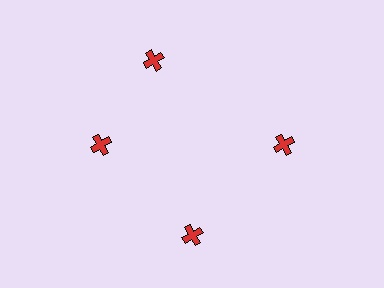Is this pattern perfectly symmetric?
No. The 4 red crosses are arranged in a ring, but one element near the 12 o'clock position is rotated out of alignment along the ring, breaking the 4-fold rotational symmetry.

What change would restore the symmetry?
The symmetry would be restored by rotating it back into even spacing with its neighbors so that all 4 crosses sit at equal angles and equal distance from the center.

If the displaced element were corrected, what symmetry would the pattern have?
It would have 4-fold rotational symmetry — the pattern would map onto itself every 90 degrees.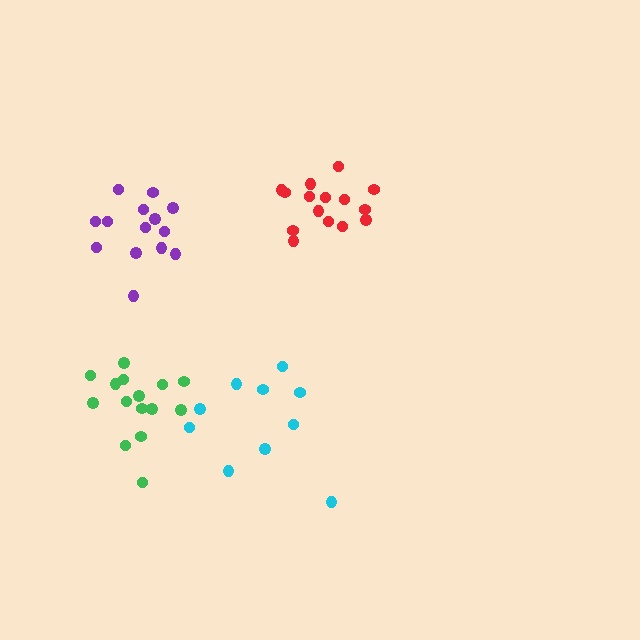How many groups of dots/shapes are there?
There are 4 groups.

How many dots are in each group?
Group 1: 10 dots, Group 2: 15 dots, Group 3: 14 dots, Group 4: 15 dots (54 total).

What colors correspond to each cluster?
The clusters are colored: cyan, red, purple, green.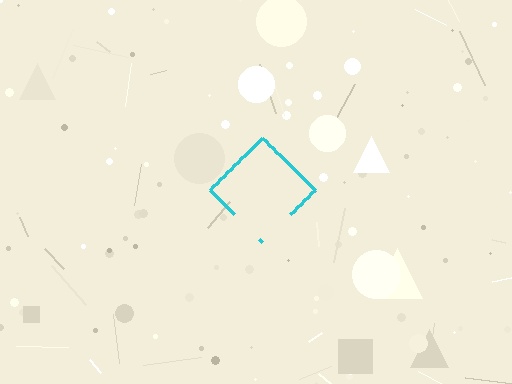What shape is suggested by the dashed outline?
The dashed outline suggests a diamond.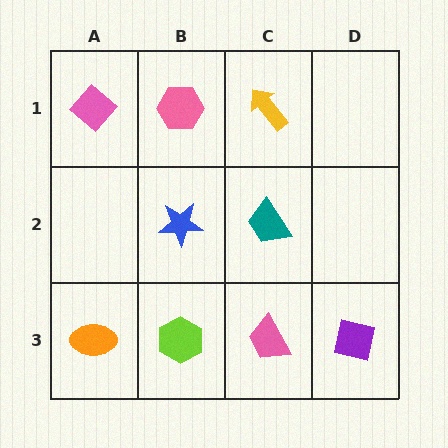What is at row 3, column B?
A lime hexagon.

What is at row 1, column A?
A pink diamond.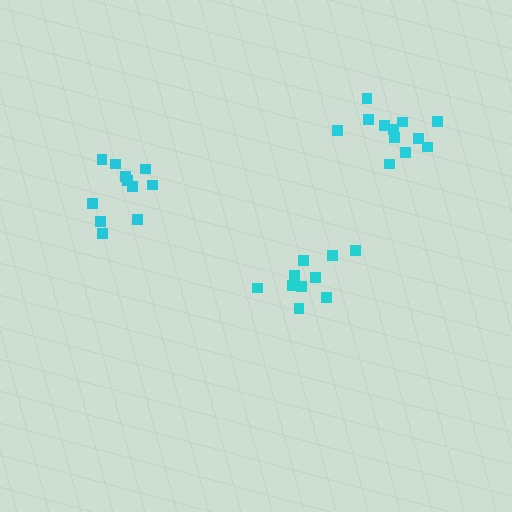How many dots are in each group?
Group 1: 11 dots, Group 2: 12 dots, Group 3: 10 dots (33 total).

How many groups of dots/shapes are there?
There are 3 groups.